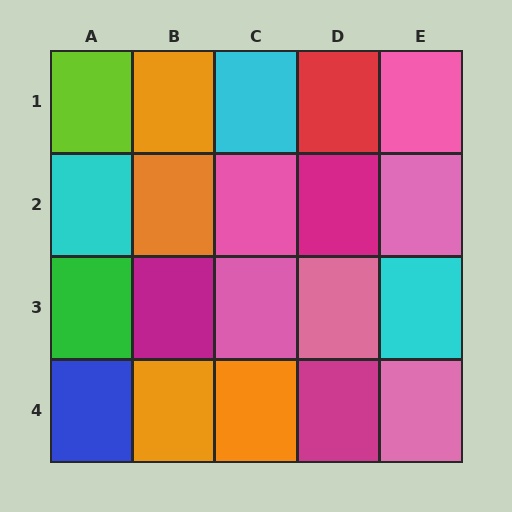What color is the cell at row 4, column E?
Pink.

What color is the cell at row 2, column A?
Cyan.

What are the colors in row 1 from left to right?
Lime, orange, cyan, red, pink.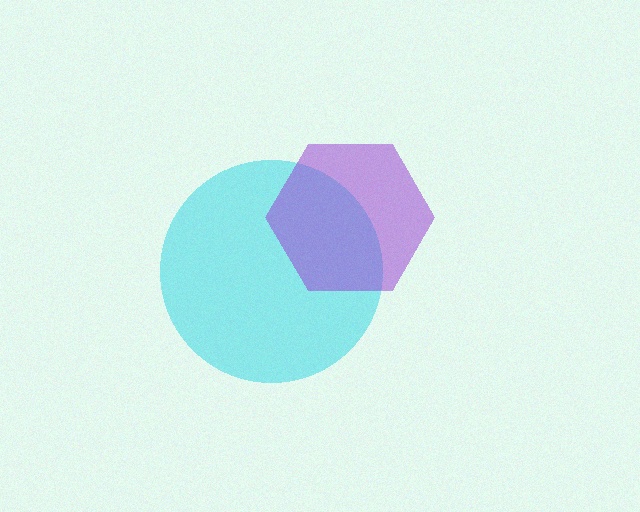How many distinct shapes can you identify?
There are 2 distinct shapes: a cyan circle, a purple hexagon.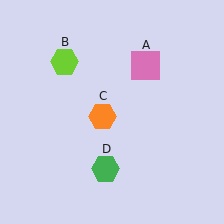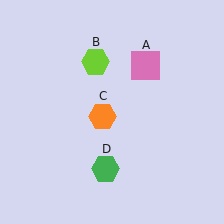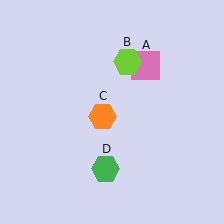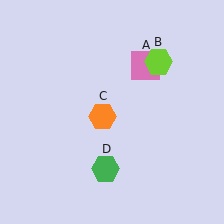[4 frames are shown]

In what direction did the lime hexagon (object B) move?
The lime hexagon (object B) moved right.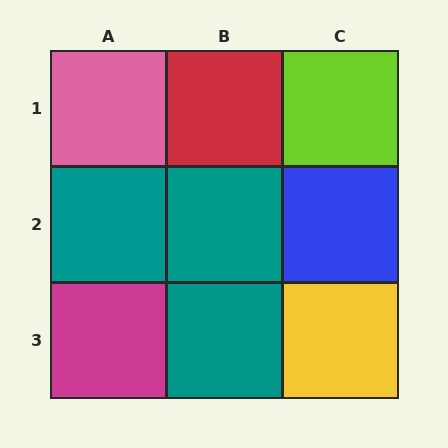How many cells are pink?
1 cell is pink.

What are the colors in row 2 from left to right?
Teal, teal, blue.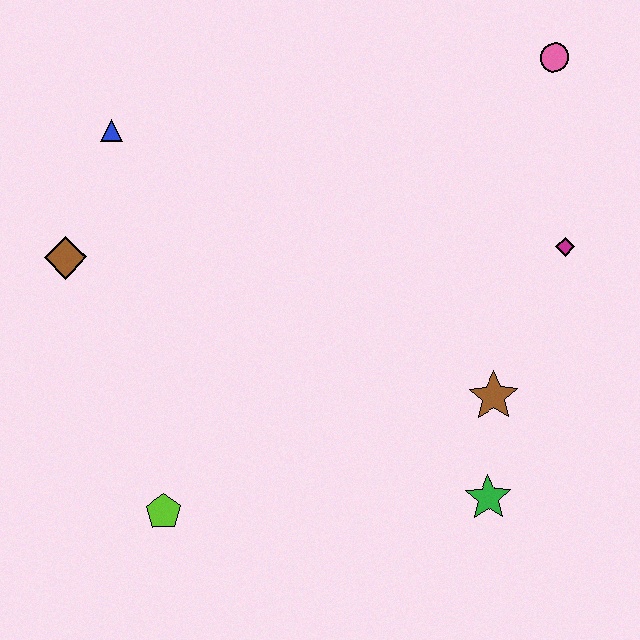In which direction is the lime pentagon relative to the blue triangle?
The lime pentagon is below the blue triangle.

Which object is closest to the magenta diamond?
The brown star is closest to the magenta diamond.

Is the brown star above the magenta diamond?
No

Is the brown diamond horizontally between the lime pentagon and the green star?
No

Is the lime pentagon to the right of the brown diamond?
Yes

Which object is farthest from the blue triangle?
The green star is farthest from the blue triangle.